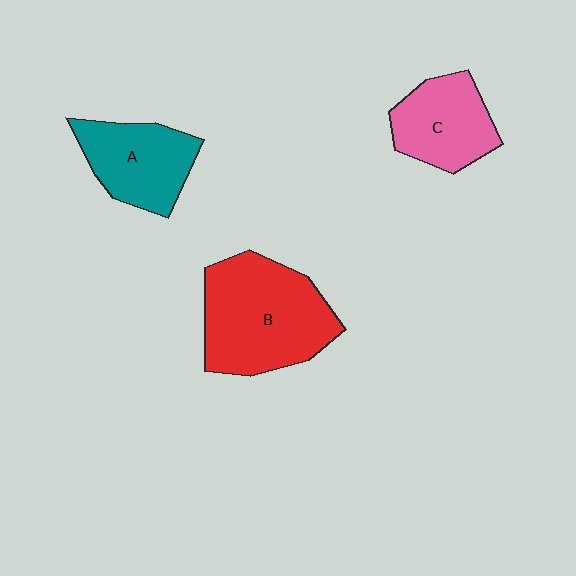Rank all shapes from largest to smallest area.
From largest to smallest: B (red), A (teal), C (pink).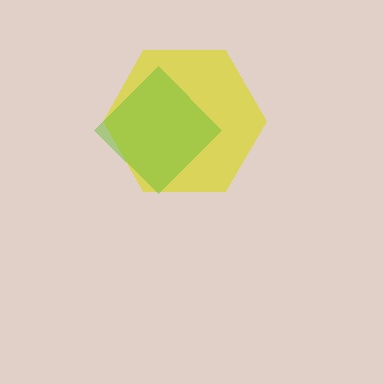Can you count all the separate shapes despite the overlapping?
Yes, there are 2 separate shapes.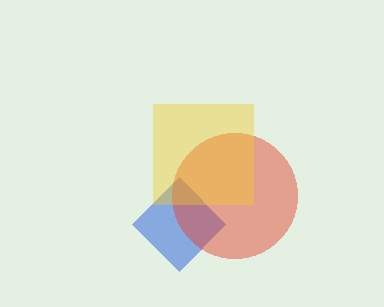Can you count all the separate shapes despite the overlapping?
Yes, there are 3 separate shapes.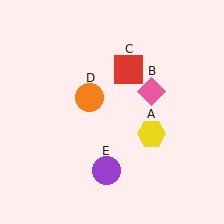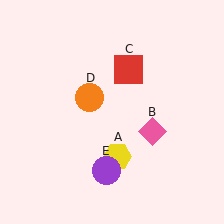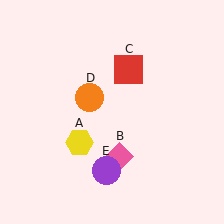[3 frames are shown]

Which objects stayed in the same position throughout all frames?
Red square (object C) and orange circle (object D) and purple circle (object E) remained stationary.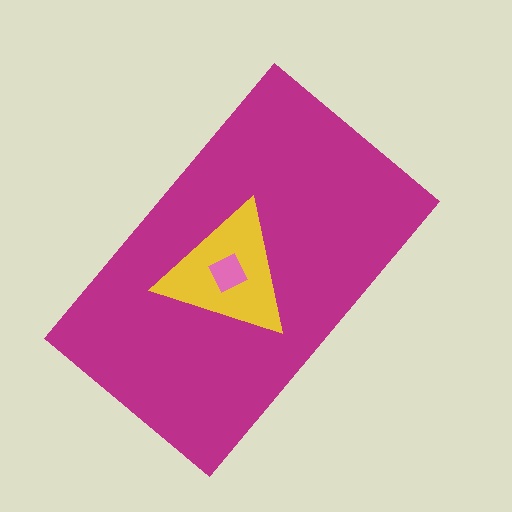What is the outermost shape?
The magenta rectangle.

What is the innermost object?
The pink diamond.